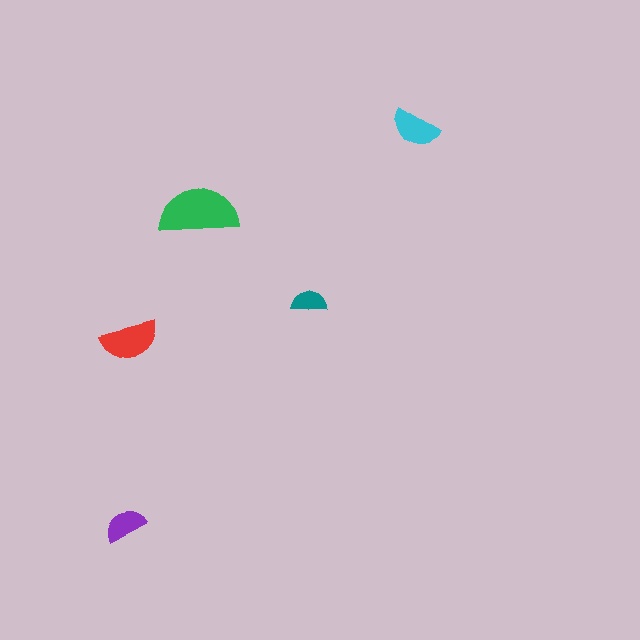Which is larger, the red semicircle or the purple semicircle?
The red one.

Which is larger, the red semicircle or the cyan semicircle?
The red one.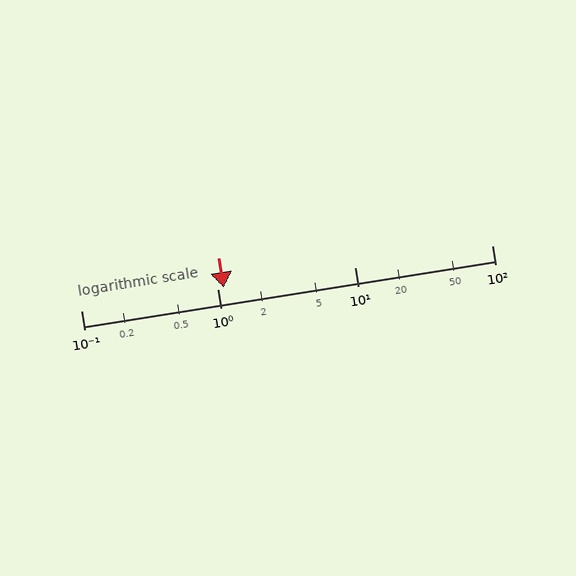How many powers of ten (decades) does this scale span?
The scale spans 3 decades, from 0.1 to 100.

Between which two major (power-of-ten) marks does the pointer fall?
The pointer is between 1 and 10.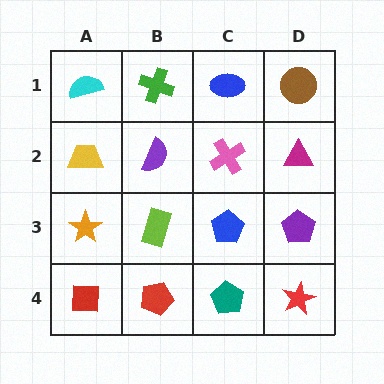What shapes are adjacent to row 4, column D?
A purple pentagon (row 3, column D), a teal pentagon (row 4, column C).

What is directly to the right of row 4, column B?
A teal pentagon.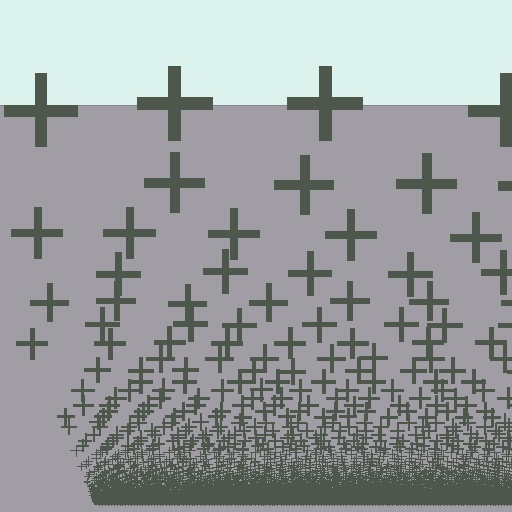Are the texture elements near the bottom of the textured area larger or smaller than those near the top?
Smaller. The gradient is inverted — elements near the bottom are smaller and denser.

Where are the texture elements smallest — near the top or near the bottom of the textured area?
Near the bottom.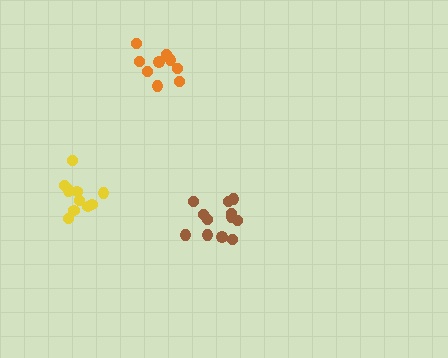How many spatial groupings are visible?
There are 3 spatial groupings.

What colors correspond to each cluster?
The clusters are colored: yellow, orange, brown.